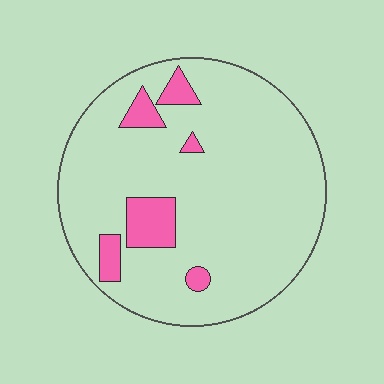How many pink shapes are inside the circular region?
6.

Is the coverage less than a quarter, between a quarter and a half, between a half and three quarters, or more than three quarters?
Less than a quarter.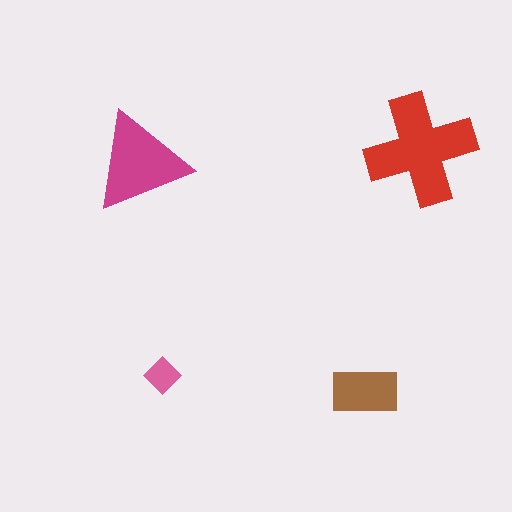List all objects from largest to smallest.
The red cross, the magenta triangle, the brown rectangle, the pink diamond.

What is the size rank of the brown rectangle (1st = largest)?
3rd.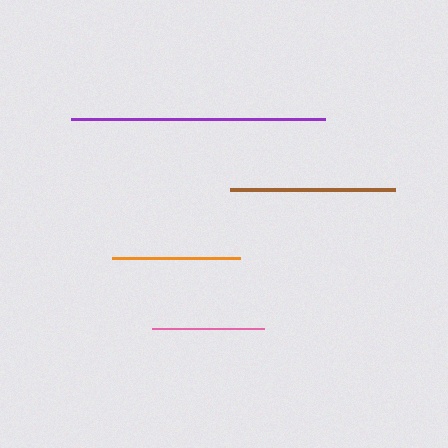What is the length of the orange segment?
The orange segment is approximately 128 pixels long.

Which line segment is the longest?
The purple line is the longest at approximately 254 pixels.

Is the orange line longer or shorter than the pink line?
The orange line is longer than the pink line.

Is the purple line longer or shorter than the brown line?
The purple line is longer than the brown line.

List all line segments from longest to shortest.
From longest to shortest: purple, brown, orange, pink.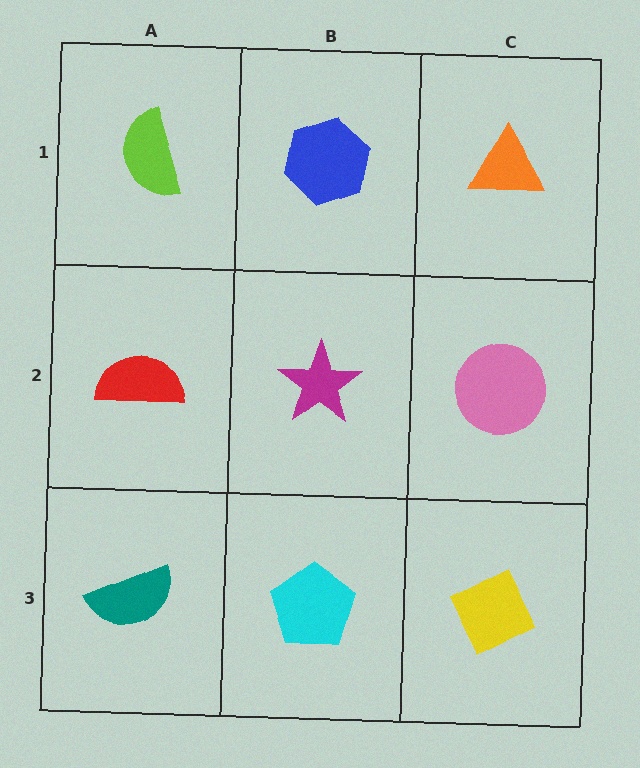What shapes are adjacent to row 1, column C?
A pink circle (row 2, column C), a blue hexagon (row 1, column B).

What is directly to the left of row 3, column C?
A cyan pentagon.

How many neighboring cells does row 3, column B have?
3.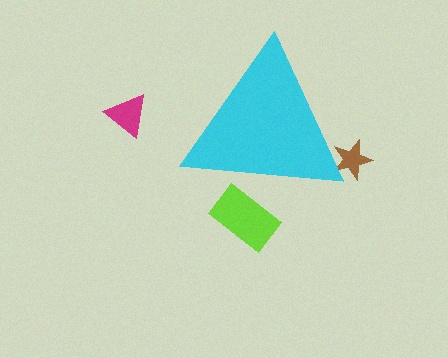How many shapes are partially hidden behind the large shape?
2 shapes are partially hidden.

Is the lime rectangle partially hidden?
Yes, the lime rectangle is partially hidden behind the cyan triangle.